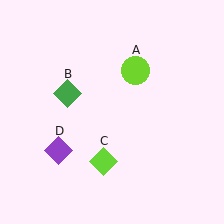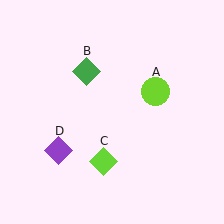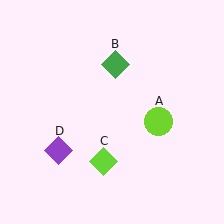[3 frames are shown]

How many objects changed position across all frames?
2 objects changed position: lime circle (object A), green diamond (object B).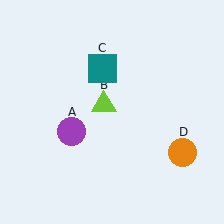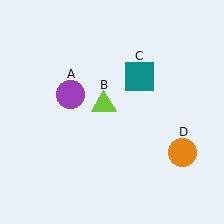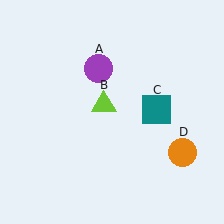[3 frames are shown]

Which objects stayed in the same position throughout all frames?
Lime triangle (object B) and orange circle (object D) remained stationary.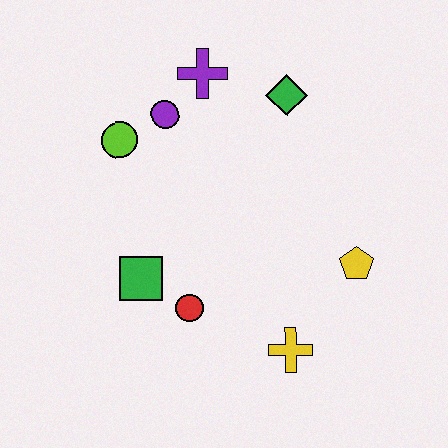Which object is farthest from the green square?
The green diamond is farthest from the green square.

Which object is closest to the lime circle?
The purple circle is closest to the lime circle.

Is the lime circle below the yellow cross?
No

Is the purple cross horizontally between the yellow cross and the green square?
Yes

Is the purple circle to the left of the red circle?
Yes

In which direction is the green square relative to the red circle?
The green square is to the left of the red circle.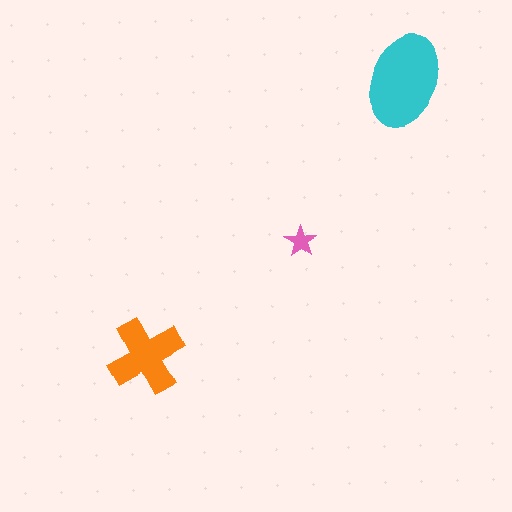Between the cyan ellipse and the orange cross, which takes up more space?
The cyan ellipse.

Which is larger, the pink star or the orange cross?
The orange cross.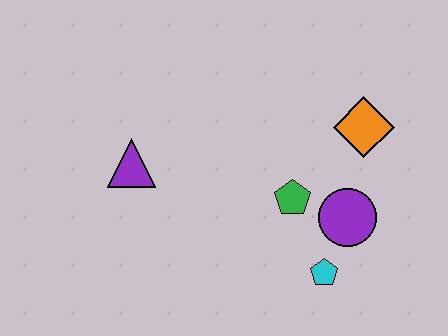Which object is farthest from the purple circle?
The purple triangle is farthest from the purple circle.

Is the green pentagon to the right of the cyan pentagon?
No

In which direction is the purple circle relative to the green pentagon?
The purple circle is to the right of the green pentagon.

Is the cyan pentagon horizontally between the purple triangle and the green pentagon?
No